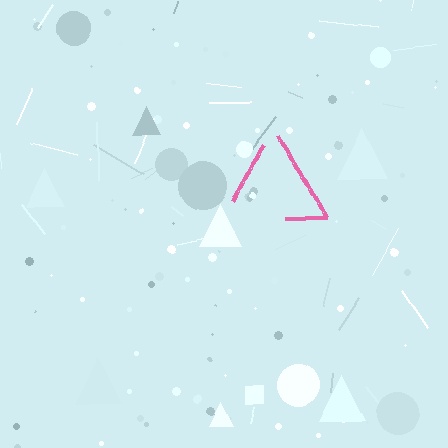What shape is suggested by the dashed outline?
The dashed outline suggests a triangle.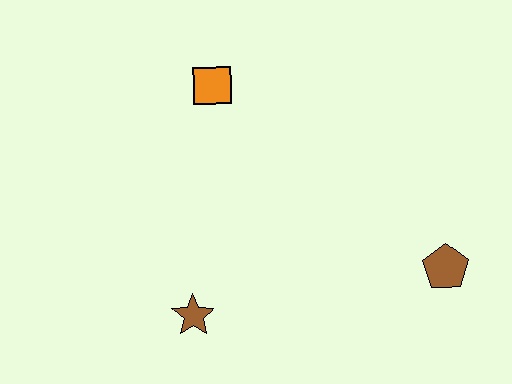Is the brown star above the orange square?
No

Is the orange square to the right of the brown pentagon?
No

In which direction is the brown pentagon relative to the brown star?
The brown pentagon is to the right of the brown star.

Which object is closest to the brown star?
The orange square is closest to the brown star.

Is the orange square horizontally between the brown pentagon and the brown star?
Yes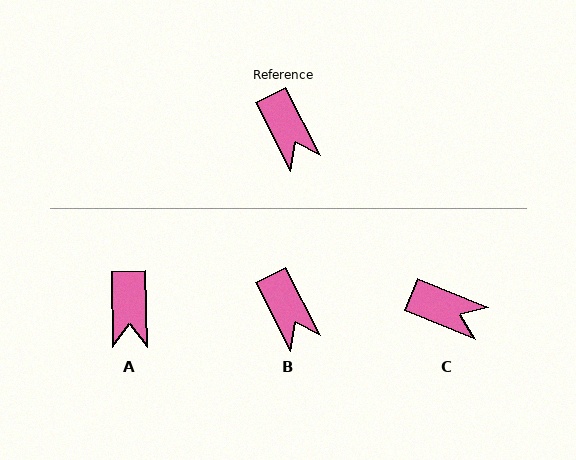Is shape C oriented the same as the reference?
No, it is off by about 41 degrees.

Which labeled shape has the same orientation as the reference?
B.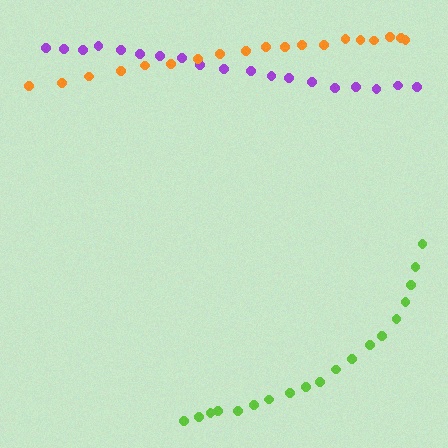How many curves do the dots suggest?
There are 3 distinct paths.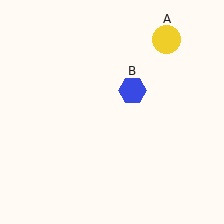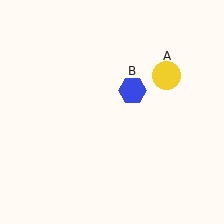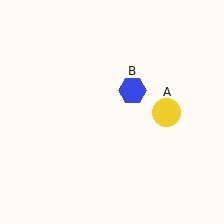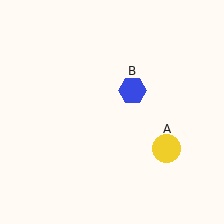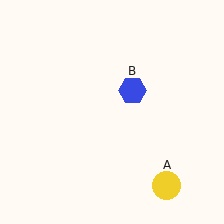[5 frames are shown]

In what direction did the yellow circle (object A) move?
The yellow circle (object A) moved down.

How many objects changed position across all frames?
1 object changed position: yellow circle (object A).